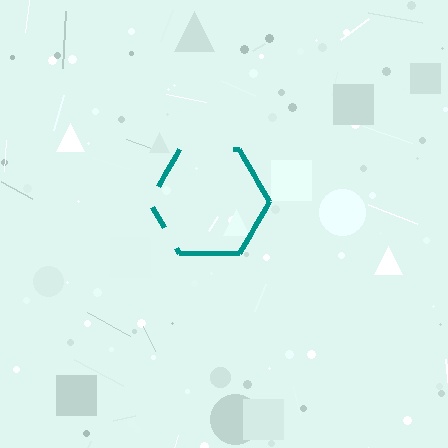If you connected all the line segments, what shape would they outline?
They would outline a hexagon.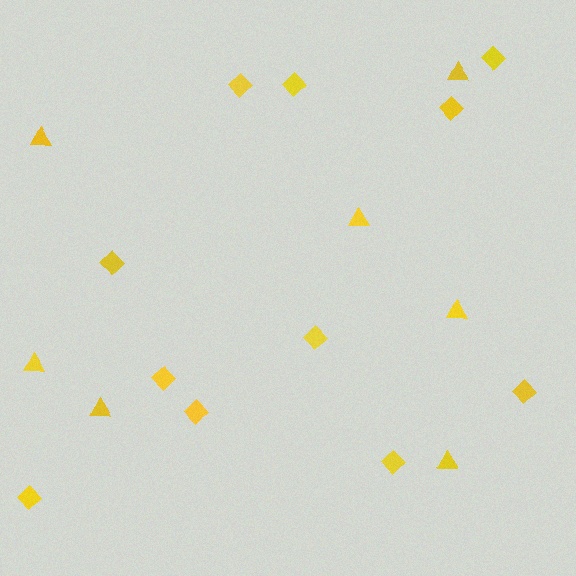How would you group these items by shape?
There are 2 groups: one group of diamonds (11) and one group of triangles (7).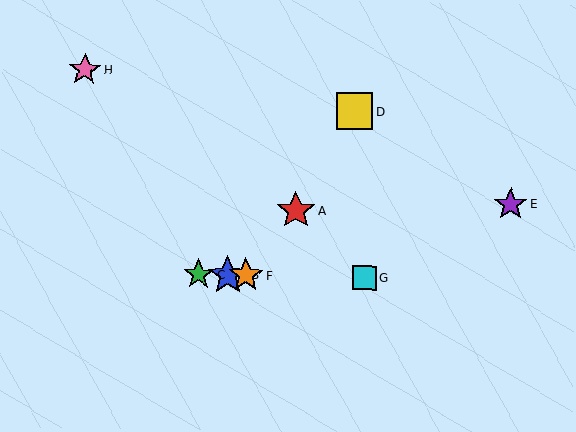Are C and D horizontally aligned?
No, C is at y≈275 and D is at y≈111.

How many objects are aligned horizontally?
4 objects (B, C, F, G) are aligned horizontally.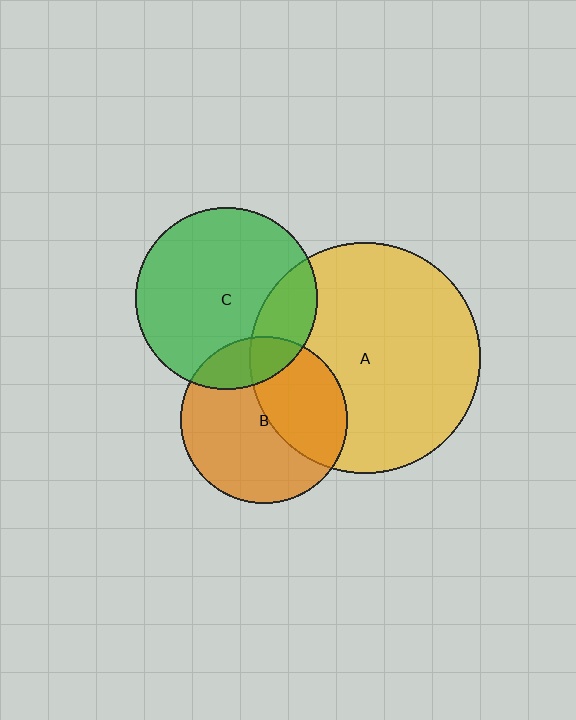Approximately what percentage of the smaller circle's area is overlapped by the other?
Approximately 20%.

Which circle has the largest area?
Circle A (yellow).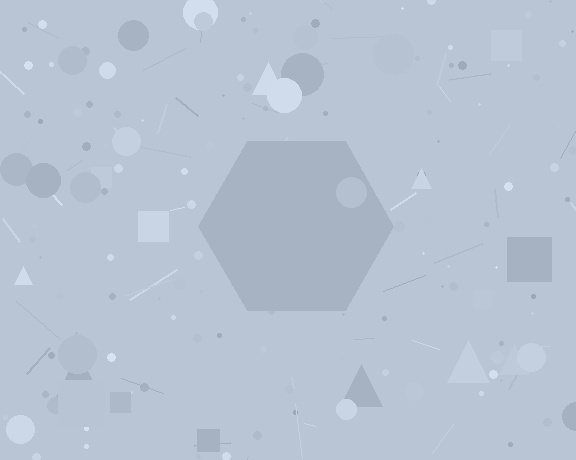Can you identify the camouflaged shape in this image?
The camouflaged shape is a hexagon.